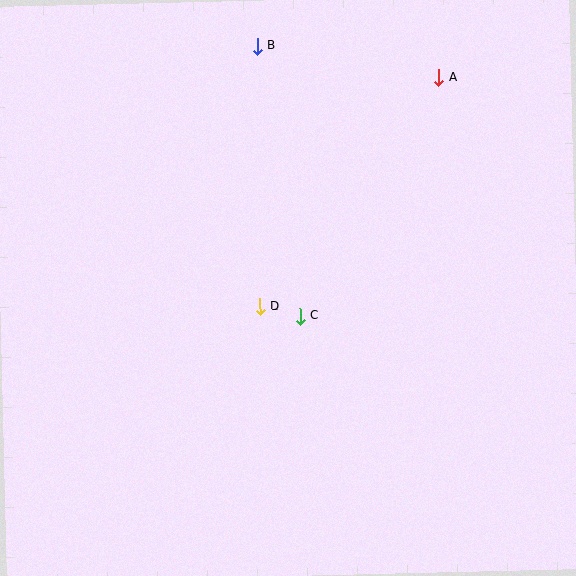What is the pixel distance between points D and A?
The distance between D and A is 290 pixels.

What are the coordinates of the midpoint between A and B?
The midpoint between A and B is at (348, 62).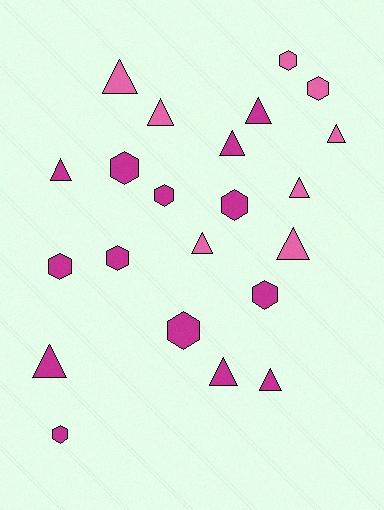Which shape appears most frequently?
Triangle, with 12 objects.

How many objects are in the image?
There are 22 objects.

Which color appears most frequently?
Magenta, with 14 objects.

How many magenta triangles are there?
There are 6 magenta triangles.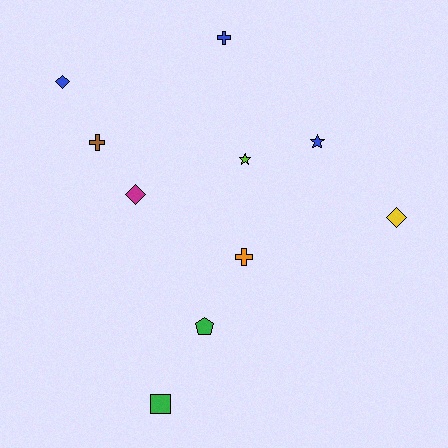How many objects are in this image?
There are 10 objects.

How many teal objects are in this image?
There are no teal objects.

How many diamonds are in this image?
There are 3 diamonds.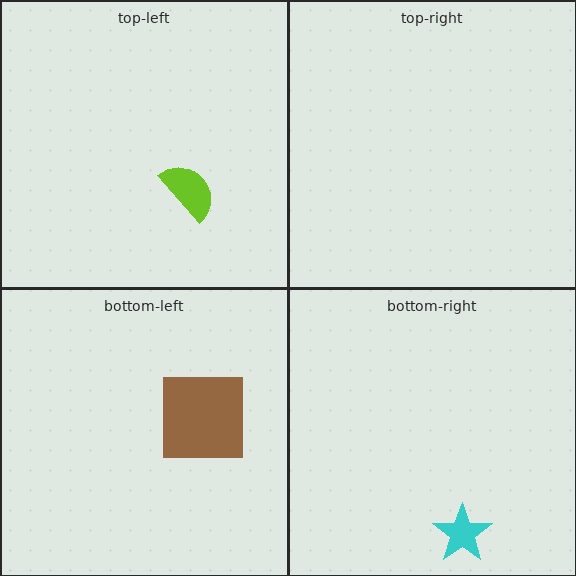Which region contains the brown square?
The bottom-left region.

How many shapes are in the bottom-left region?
1.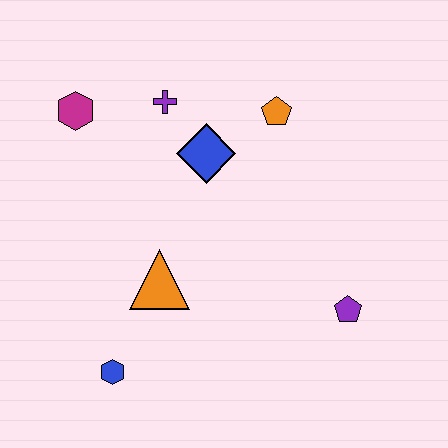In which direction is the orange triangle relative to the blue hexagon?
The orange triangle is above the blue hexagon.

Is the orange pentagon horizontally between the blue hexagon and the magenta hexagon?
No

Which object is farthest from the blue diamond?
The blue hexagon is farthest from the blue diamond.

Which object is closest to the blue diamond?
The purple cross is closest to the blue diamond.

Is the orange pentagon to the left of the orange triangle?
No